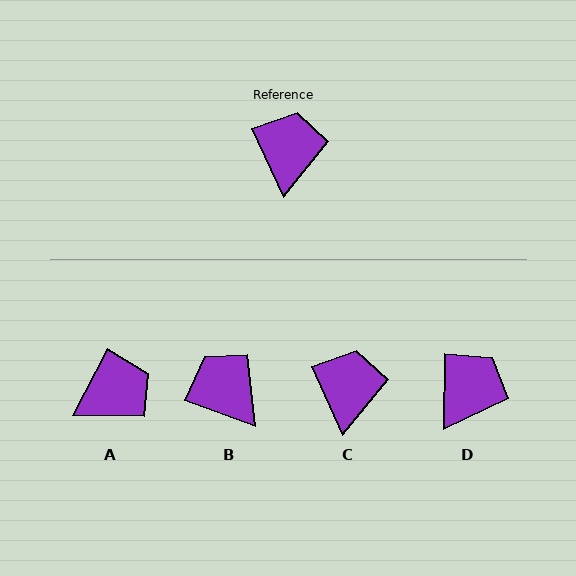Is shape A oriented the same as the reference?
No, it is off by about 52 degrees.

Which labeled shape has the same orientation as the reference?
C.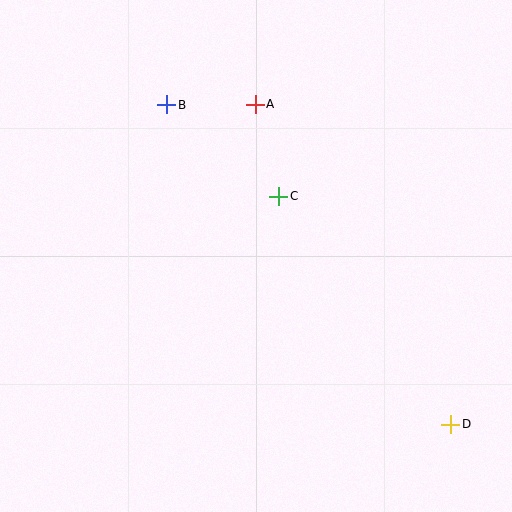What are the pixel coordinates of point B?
Point B is at (167, 105).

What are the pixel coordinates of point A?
Point A is at (255, 104).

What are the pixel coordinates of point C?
Point C is at (279, 196).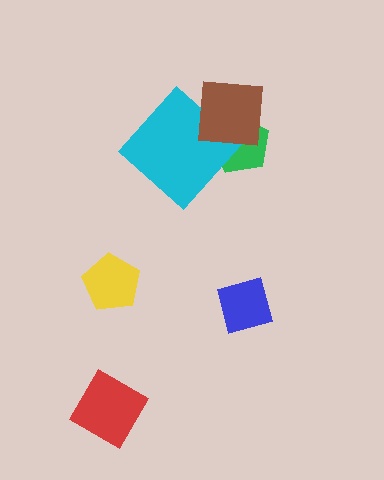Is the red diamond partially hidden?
No, no other shape covers it.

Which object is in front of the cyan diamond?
The brown square is in front of the cyan diamond.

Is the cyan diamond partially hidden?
Yes, it is partially covered by another shape.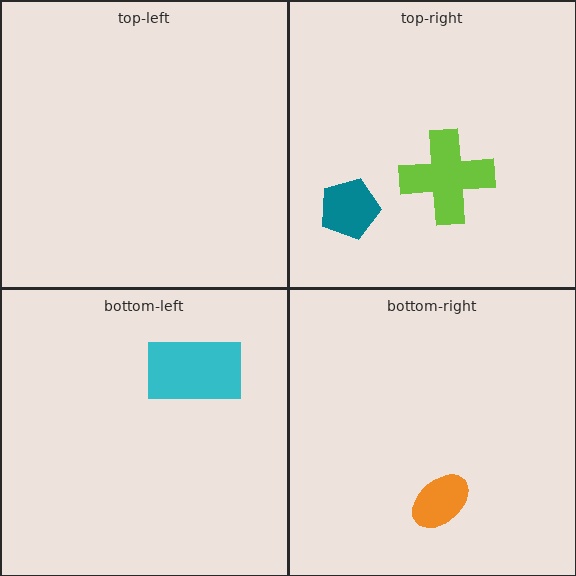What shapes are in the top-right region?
The lime cross, the teal pentagon.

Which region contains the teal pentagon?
The top-right region.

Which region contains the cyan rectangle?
The bottom-left region.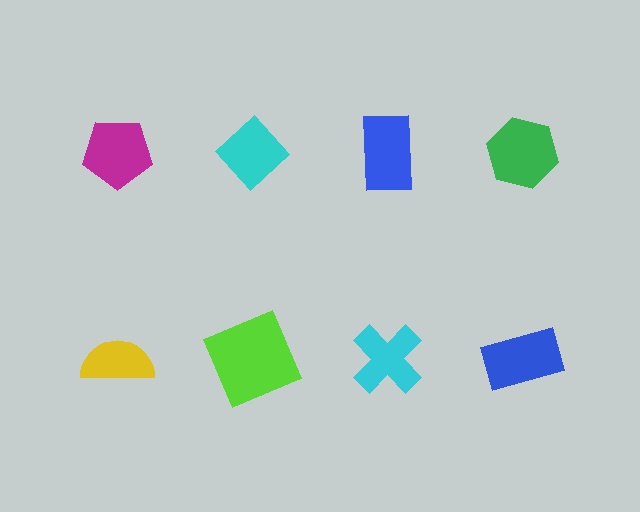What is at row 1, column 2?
A cyan diamond.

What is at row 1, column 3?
A blue rectangle.